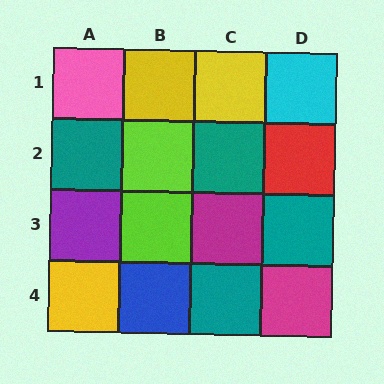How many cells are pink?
1 cell is pink.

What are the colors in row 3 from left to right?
Purple, lime, magenta, teal.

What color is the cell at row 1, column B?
Yellow.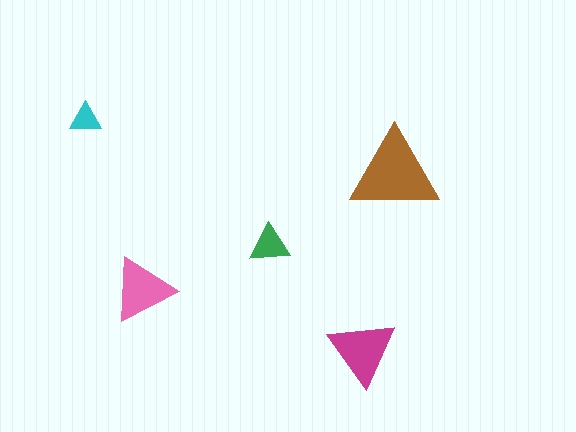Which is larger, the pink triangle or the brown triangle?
The brown one.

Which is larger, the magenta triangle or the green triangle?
The magenta one.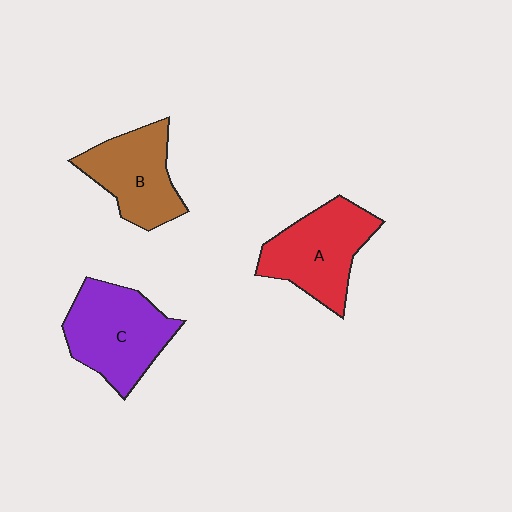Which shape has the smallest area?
Shape B (brown).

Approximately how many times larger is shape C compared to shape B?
Approximately 1.2 times.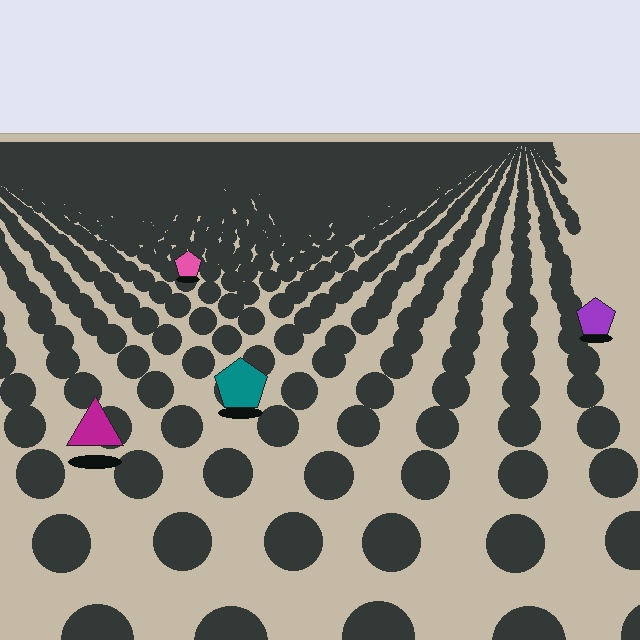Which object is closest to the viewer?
The magenta triangle is closest. The texture marks near it are larger and more spread out.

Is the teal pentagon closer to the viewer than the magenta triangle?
No. The magenta triangle is closer — you can tell from the texture gradient: the ground texture is coarser near it.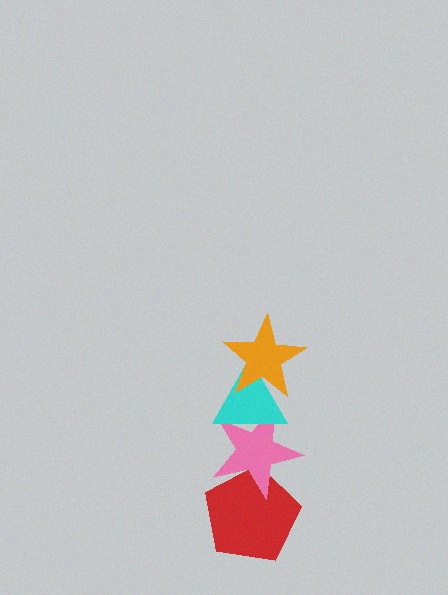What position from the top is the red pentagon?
The red pentagon is 4th from the top.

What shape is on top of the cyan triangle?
The orange star is on top of the cyan triangle.